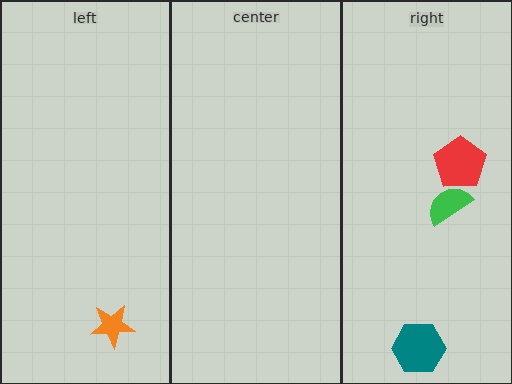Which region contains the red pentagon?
The right region.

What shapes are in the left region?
The orange star.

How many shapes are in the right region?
3.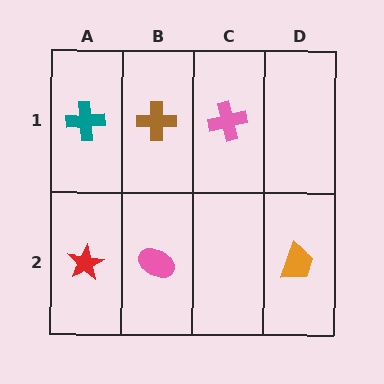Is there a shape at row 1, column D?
No, that cell is empty.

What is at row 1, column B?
A brown cross.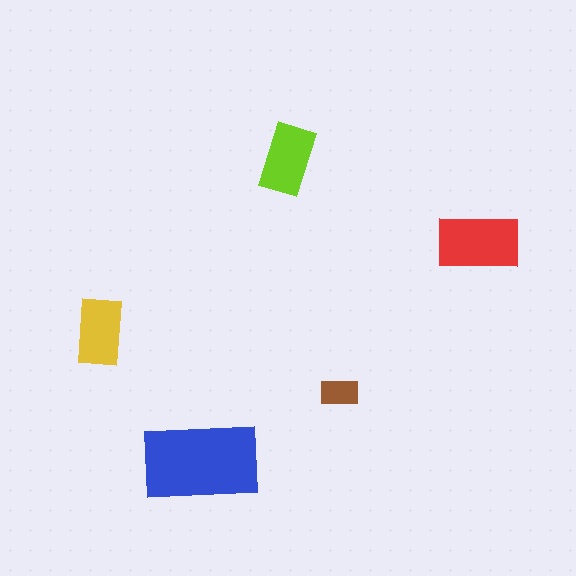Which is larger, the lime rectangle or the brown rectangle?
The lime one.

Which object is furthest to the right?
The red rectangle is rightmost.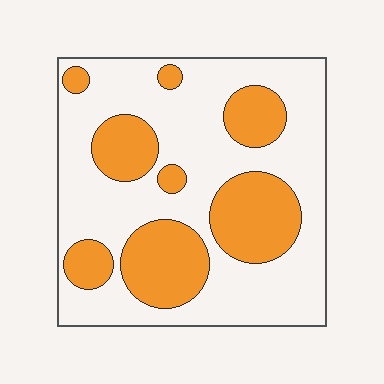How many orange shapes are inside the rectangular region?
8.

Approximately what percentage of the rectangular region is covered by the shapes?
Approximately 35%.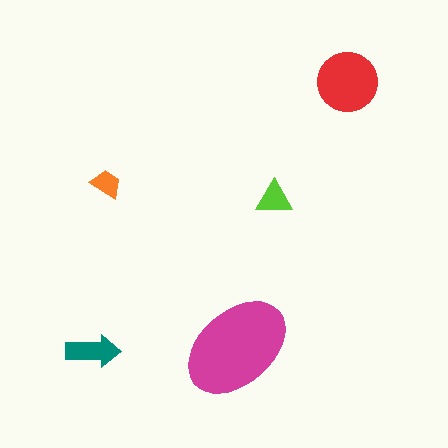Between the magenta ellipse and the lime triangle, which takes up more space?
The magenta ellipse.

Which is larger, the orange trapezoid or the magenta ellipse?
The magenta ellipse.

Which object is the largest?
The magenta ellipse.